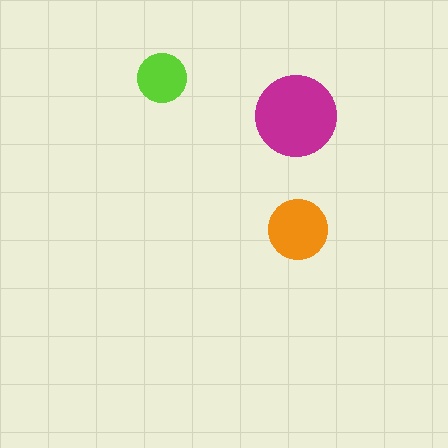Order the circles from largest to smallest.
the magenta one, the orange one, the lime one.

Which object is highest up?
The lime circle is topmost.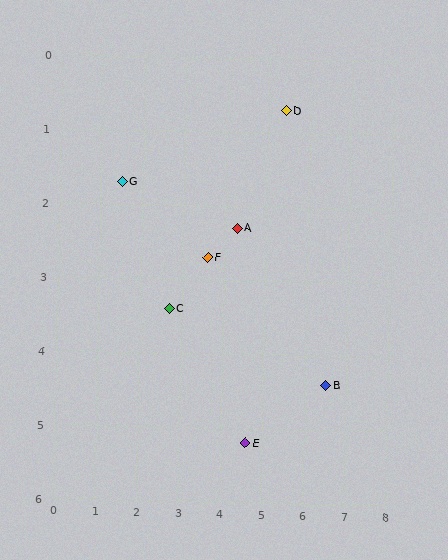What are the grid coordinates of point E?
Point E is at approximately (4.6, 5.2).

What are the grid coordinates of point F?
Point F is at approximately (3.6, 2.7).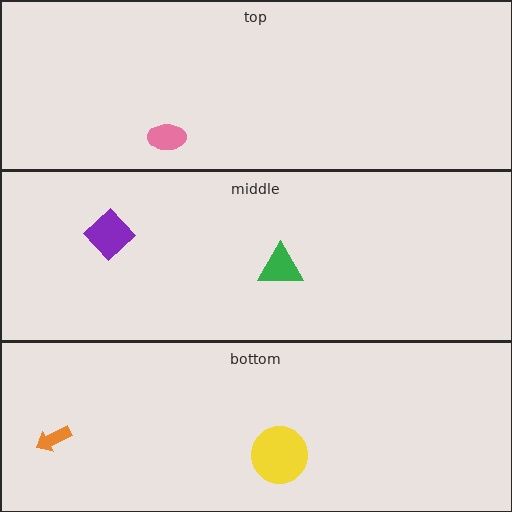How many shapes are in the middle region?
2.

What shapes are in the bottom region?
The orange arrow, the yellow circle.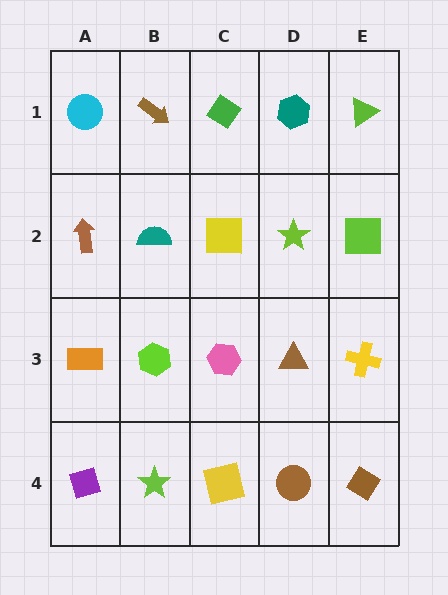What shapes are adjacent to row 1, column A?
A brown arrow (row 2, column A), a brown arrow (row 1, column B).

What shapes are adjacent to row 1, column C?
A yellow square (row 2, column C), a brown arrow (row 1, column B), a teal hexagon (row 1, column D).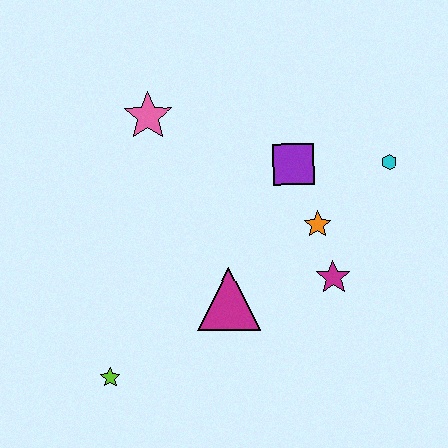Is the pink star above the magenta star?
Yes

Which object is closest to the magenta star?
The orange star is closest to the magenta star.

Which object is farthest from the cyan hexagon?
The lime star is farthest from the cyan hexagon.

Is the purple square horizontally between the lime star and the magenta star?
Yes